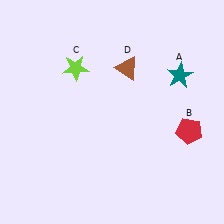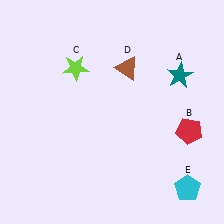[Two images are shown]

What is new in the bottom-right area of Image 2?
A cyan pentagon (E) was added in the bottom-right area of Image 2.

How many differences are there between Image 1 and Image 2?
There is 1 difference between the two images.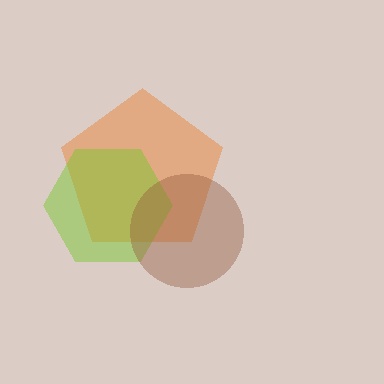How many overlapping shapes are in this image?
There are 3 overlapping shapes in the image.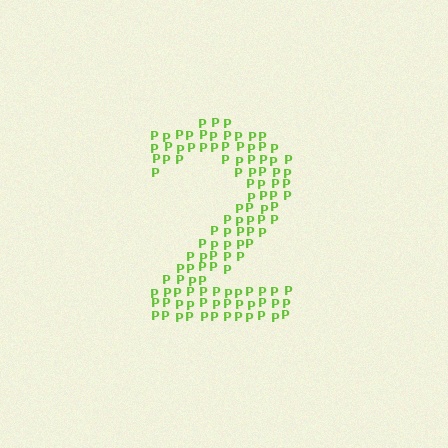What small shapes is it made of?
It is made of small letter P's.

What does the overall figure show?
The overall figure shows the digit 2.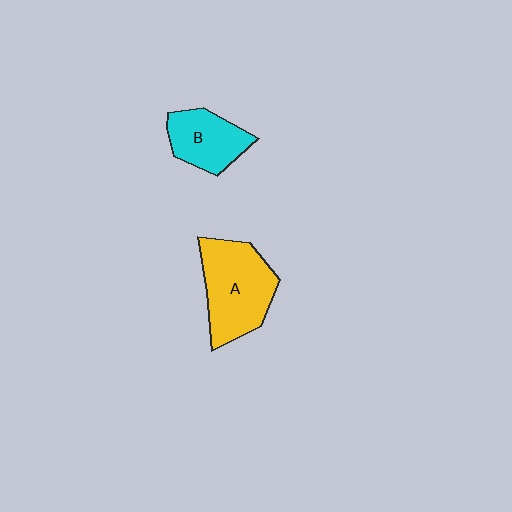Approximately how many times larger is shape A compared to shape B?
Approximately 1.6 times.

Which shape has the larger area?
Shape A (yellow).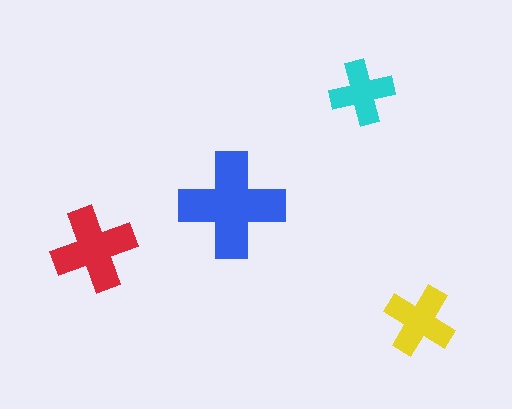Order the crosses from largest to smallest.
the blue one, the red one, the yellow one, the cyan one.